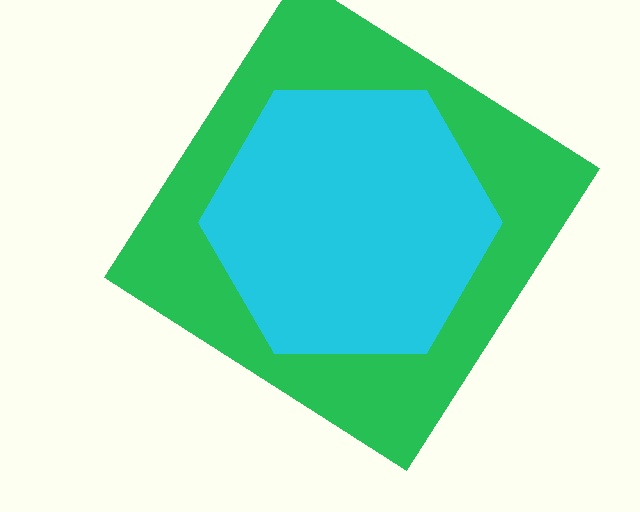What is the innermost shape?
The cyan hexagon.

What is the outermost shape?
The green diamond.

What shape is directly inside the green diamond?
The cyan hexagon.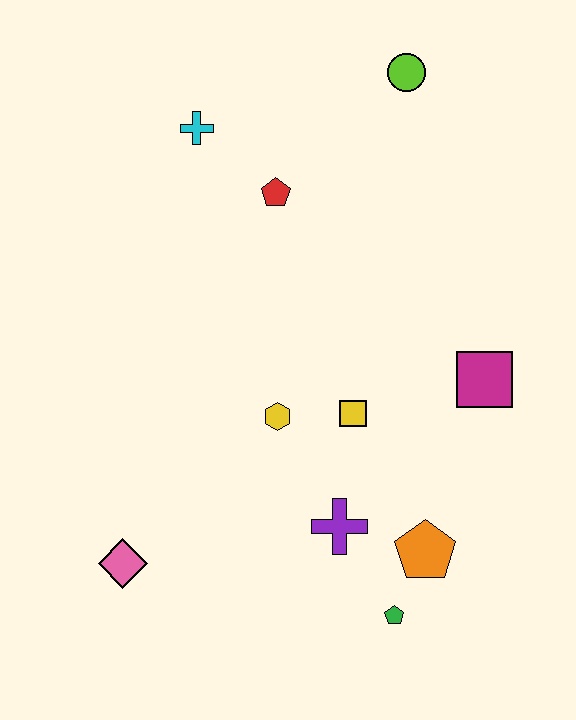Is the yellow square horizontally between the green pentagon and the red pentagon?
Yes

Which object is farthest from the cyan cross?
The green pentagon is farthest from the cyan cross.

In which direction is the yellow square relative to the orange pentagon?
The yellow square is above the orange pentagon.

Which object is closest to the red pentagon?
The cyan cross is closest to the red pentagon.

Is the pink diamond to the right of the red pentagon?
No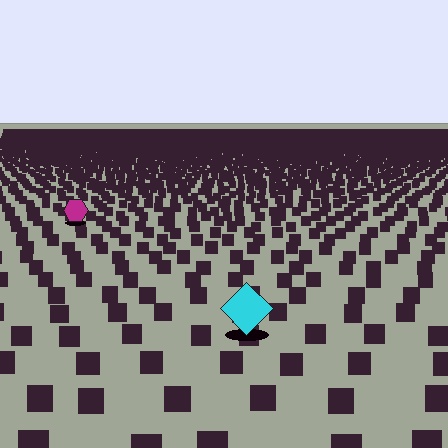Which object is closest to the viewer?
The cyan diamond is closest. The texture marks near it are larger and more spread out.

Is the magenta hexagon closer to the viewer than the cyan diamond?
No. The cyan diamond is closer — you can tell from the texture gradient: the ground texture is coarser near it.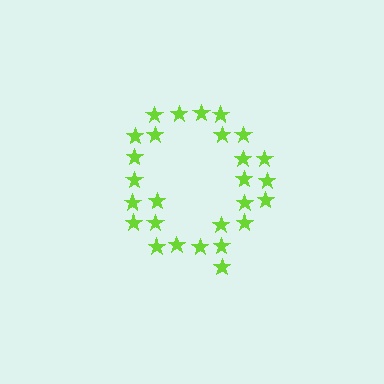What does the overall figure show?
The overall figure shows the letter Q.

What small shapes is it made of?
It is made of small stars.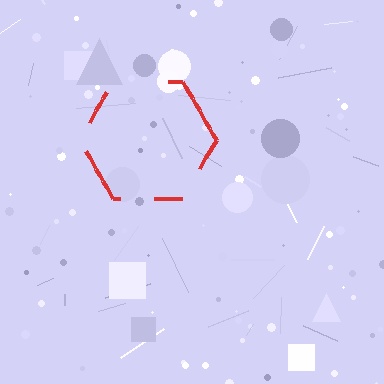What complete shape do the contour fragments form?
The contour fragments form a hexagon.